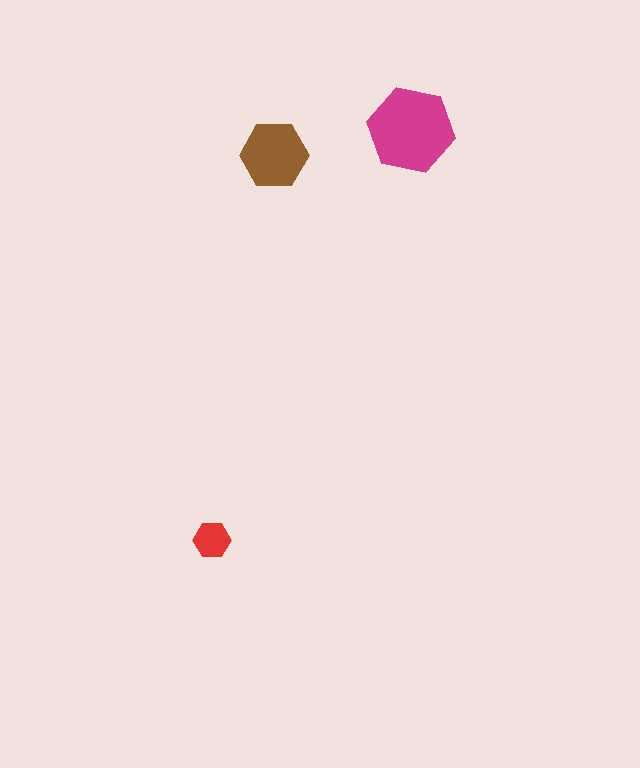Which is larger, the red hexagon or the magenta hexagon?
The magenta one.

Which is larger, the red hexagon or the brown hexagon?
The brown one.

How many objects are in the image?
There are 3 objects in the image.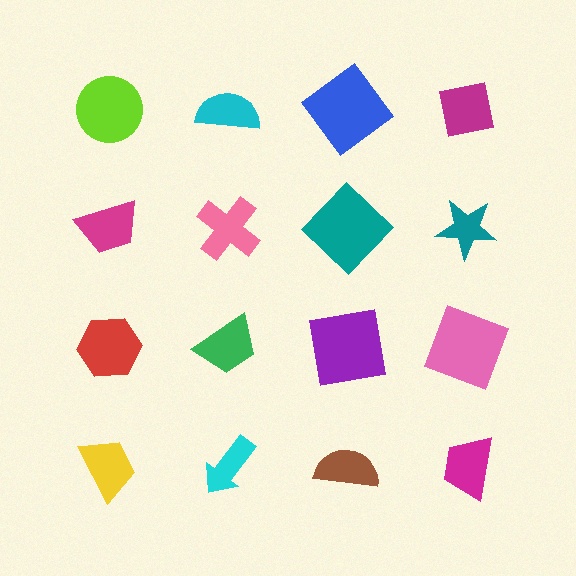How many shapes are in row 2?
4 shapes.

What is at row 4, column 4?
A magenta trapezoid.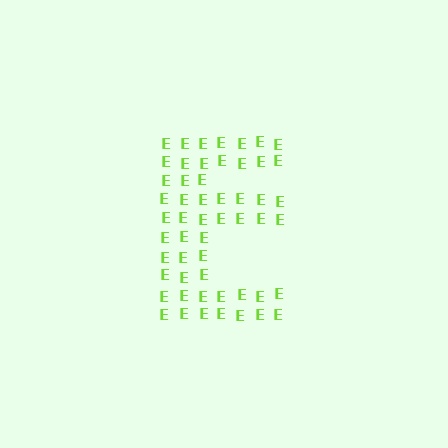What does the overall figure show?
The overall figure shows the letter E.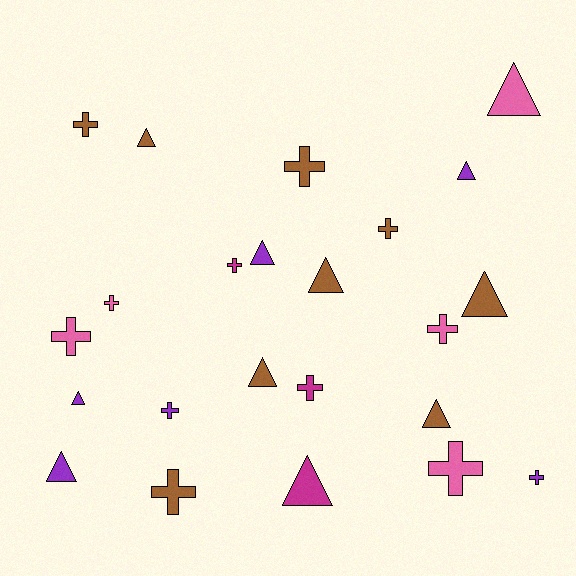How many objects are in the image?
There are 23 objects.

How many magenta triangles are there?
There is 1 magenta triangle.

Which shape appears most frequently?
Cross, with 12 objects.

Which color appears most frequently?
Brown, with 9 objects.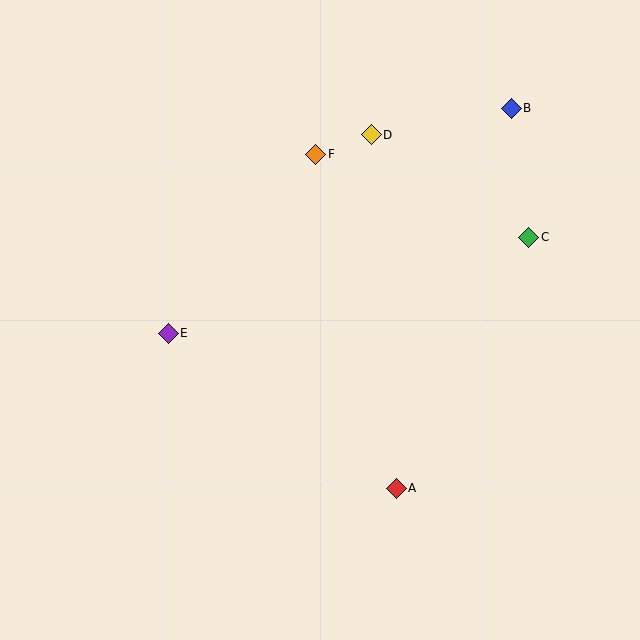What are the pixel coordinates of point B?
Point B is at (511, 108).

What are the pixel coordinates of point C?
Point C is at (529, 237).